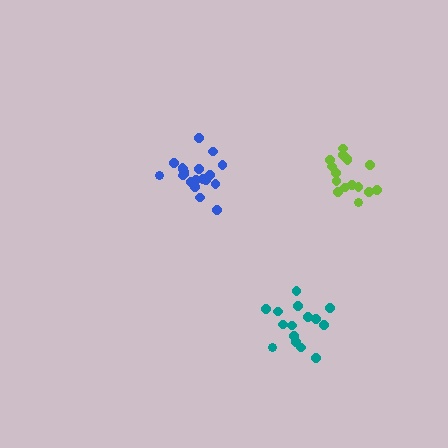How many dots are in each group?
Group 1: 15 dots, Group 2: 20 dots, Group 3: 16 dots (51 total).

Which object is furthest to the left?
The blue cluster is leftmost.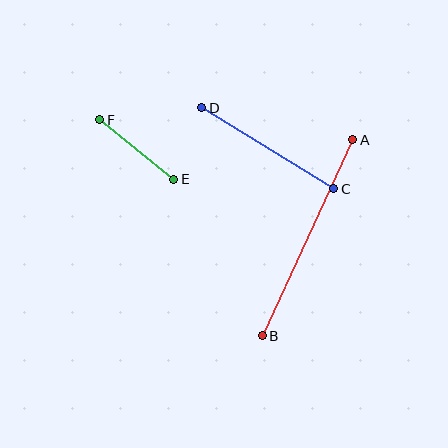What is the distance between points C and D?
The distance is approximately 155 pixels.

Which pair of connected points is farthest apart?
Points A and B are farthest apart.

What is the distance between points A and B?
The distance is approximately 215 pixels.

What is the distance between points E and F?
The distance is approximately 95 pixels.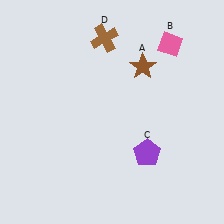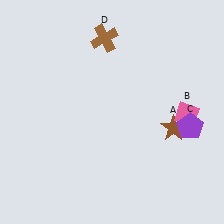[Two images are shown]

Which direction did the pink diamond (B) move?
The pink diamond (B) moved down.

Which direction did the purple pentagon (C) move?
The purple pentagon (C) moved right.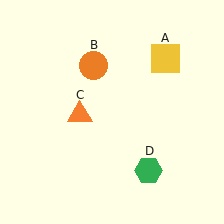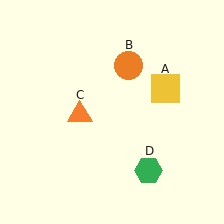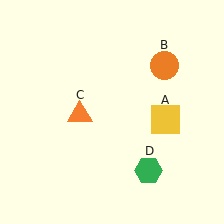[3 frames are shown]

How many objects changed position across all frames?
2 objects changed position: yellow square (object A), orange circle (object B).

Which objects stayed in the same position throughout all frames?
Orange triangle (object C) and green hexagon (object D) remained stationary.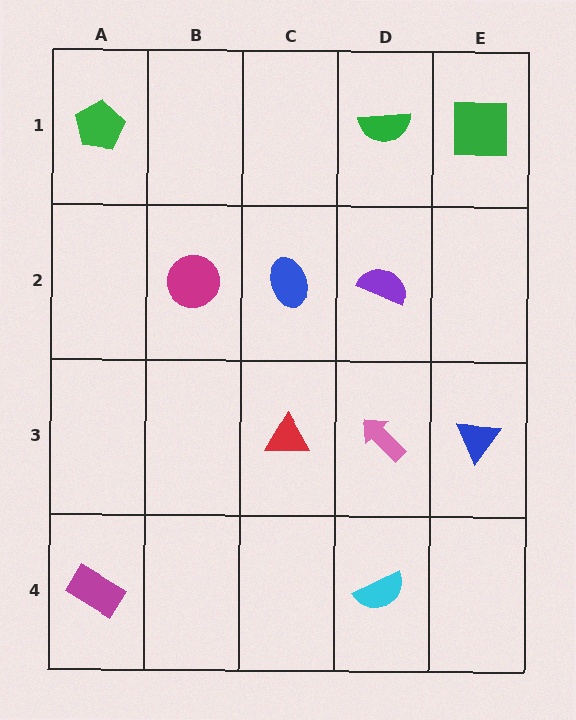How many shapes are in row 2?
3 shapes.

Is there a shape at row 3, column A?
No, that cell is empty.